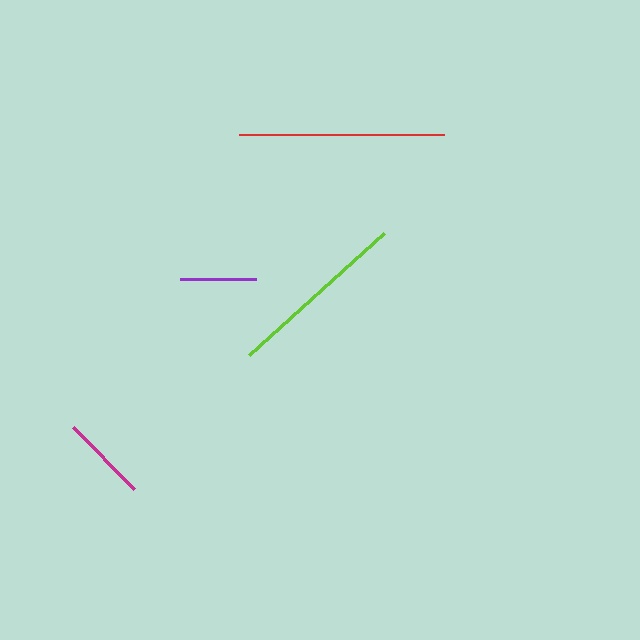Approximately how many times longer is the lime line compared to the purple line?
The lime line is approximately 2.4 times the length of the purple line.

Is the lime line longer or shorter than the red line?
The red line is longer than the lime line.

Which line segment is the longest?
The red line is the longest at approximately 205 pixels.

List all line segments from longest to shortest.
From longest to shortest: red, lime, magenta, purple.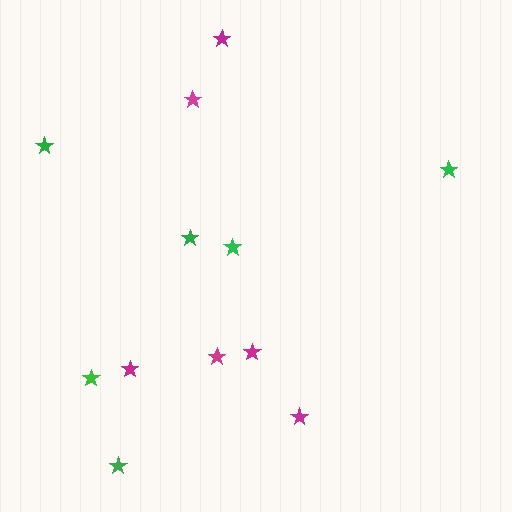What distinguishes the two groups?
There are 2 groups: one group of green stars (6) and one group of magenta stars (6).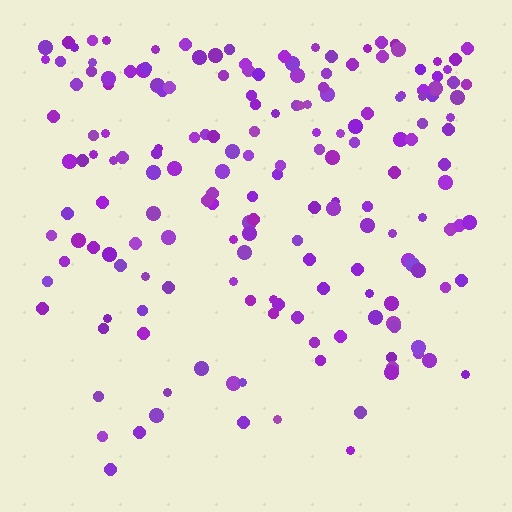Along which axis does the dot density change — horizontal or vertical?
Vertical.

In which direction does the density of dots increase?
From bottom to top, with the top side densest.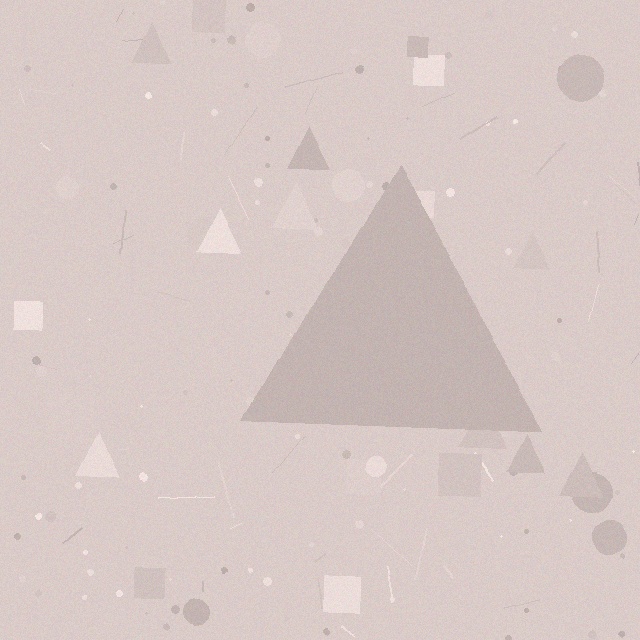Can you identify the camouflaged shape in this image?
The camouflaged shape is a triangle.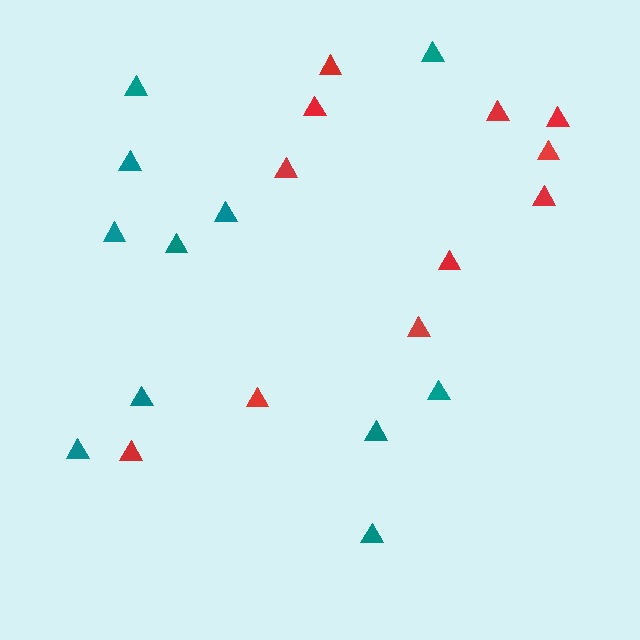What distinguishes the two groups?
There are 2 groups: one group of red triangles (11) and one group of teal triangles (11).